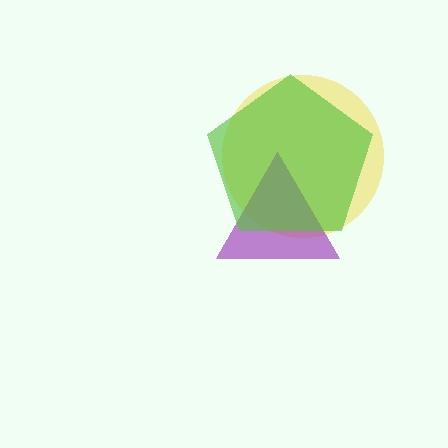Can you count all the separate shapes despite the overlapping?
Yes, there are 3 separate shapes.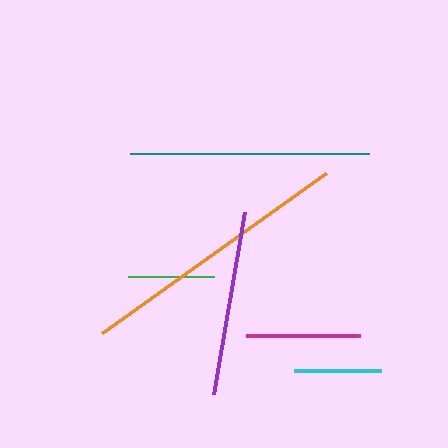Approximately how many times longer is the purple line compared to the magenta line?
The purple line is approximately 1.6 times the length of the magenta line.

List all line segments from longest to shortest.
From longest to shortest: orange, teal, purple, magenta, cyan, green.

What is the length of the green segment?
The green segment is approximately 86 pixels long.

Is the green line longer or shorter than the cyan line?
The cyan line is longer than the green line.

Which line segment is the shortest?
The green line is the shortest at approximately 86 pixels.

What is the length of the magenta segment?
The magenta segment is approximately 113 pixels long.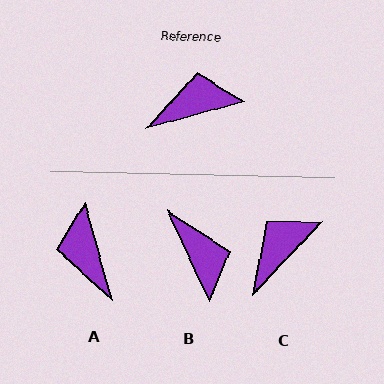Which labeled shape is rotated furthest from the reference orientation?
A, about 90 degrees away.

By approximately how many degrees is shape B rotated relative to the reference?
Approximately 80 degrees clockwise.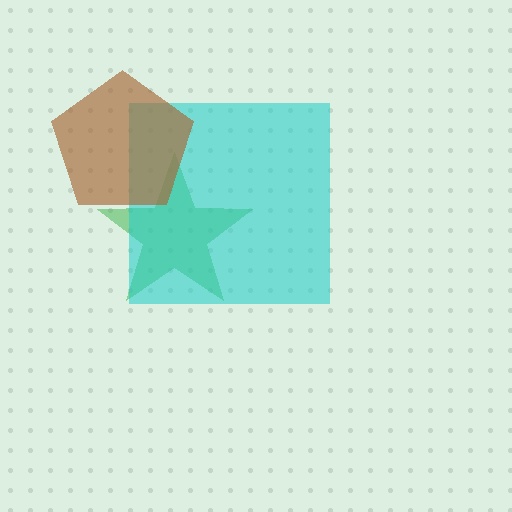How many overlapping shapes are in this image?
There are 3 overlapping shapes in the image.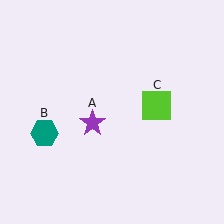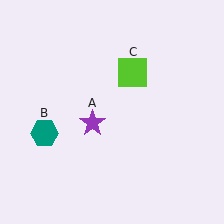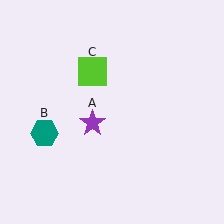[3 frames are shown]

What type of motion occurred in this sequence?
The lime square (object C) rotated counterclockwise around the center of the scene.